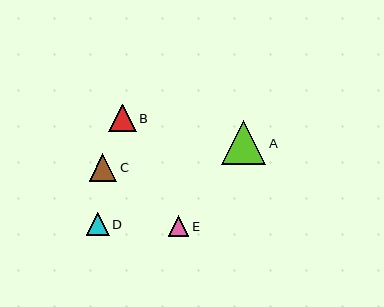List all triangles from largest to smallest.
From largest to smallest: A, C, B, D, E.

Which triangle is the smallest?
Triangle E is the smallest with a size of approximately 21 pixels.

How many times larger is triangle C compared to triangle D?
Triangle C is approximately 1.2 times the size of triangle D.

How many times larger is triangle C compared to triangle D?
Triangle C is approximately 1.2 times the size of triangle D.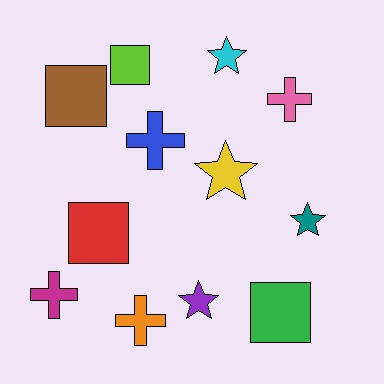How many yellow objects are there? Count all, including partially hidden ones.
There is 1 yellow object.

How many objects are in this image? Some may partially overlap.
There are 12 objects.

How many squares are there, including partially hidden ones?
There are 4 squares.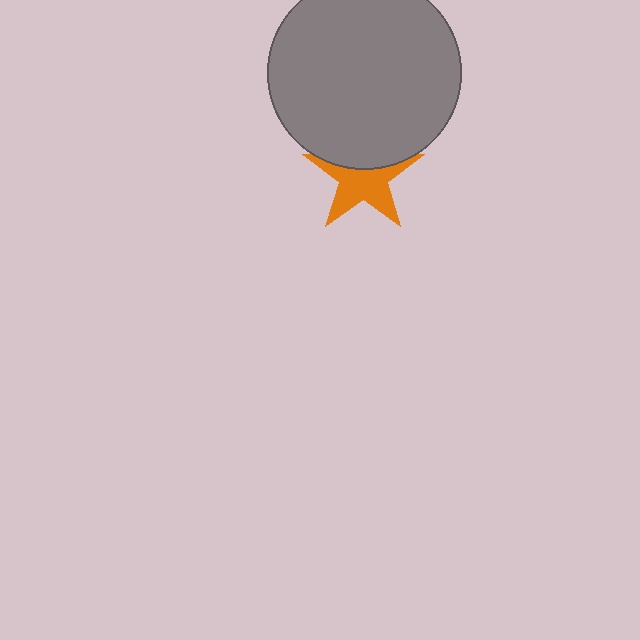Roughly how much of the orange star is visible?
About half of it is visible (roughly 62%).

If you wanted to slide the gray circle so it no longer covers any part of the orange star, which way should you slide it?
Slide it up — that is the most direct way to separate the two shapes.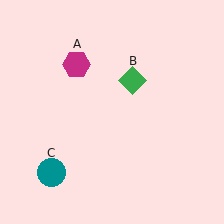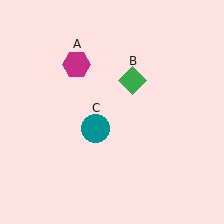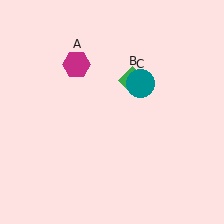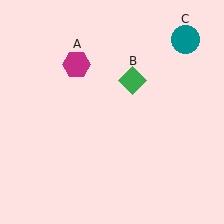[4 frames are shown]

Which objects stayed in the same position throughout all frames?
Magenta hexagon (object A) and green diamond (object B) remained stationary.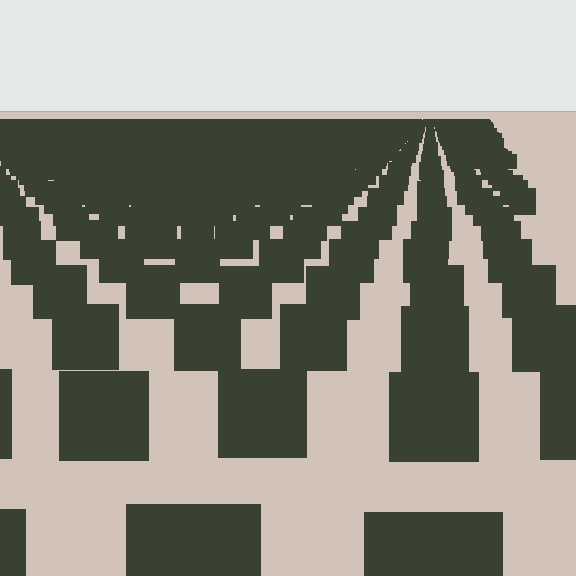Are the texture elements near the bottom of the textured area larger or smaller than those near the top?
Larger. Near the bottom, elements are closer to the viewer and appear at a bigger on-screen size.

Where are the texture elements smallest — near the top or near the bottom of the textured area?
Near the top.